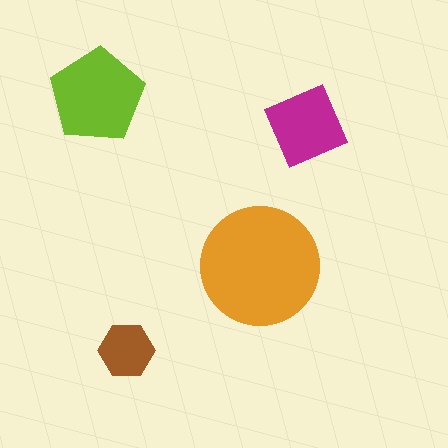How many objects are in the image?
There are 4 objects in the image.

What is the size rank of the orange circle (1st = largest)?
1st.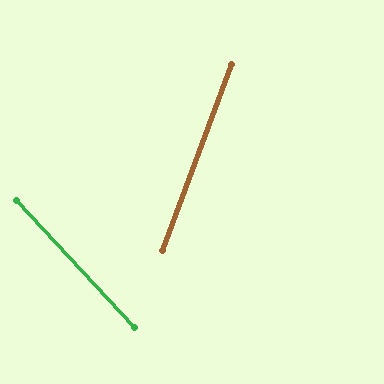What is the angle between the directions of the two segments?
Approximately 63 degrees.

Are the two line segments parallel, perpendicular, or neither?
Neither parallel nor perpendicular — they differ by about 63°.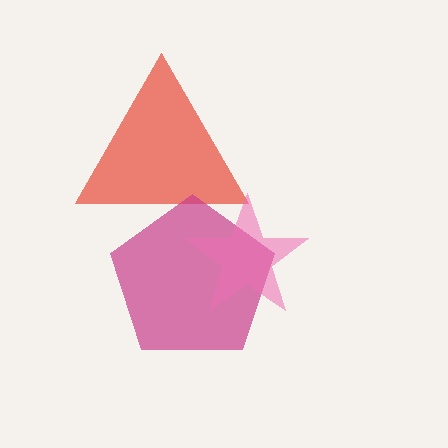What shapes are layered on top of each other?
The layered shapes are: a red triangle, a magenta pentagon, a pink star.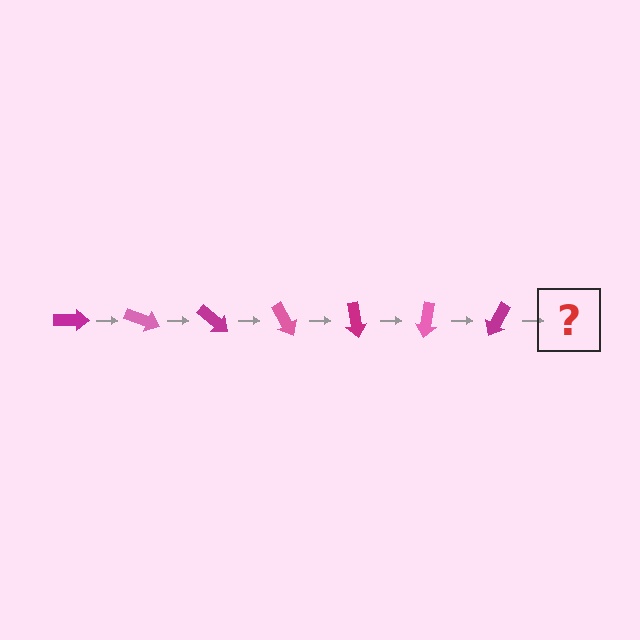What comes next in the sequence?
The next element should be a pink arrow, rotated 140 degrees from the start.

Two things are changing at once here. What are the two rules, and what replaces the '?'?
The two rules are that it rotates 20 degrees each step and the color cycles through magenta and pink. The '?' should be a pink arrow, rotated 140 degrees from the start.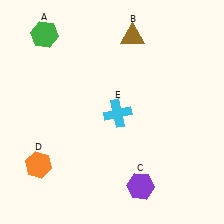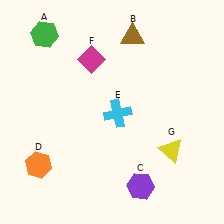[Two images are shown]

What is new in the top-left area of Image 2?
A magenta diamond (F) was added in the top-left area of Image 2.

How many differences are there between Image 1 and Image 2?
There are 2 differences between the two images.